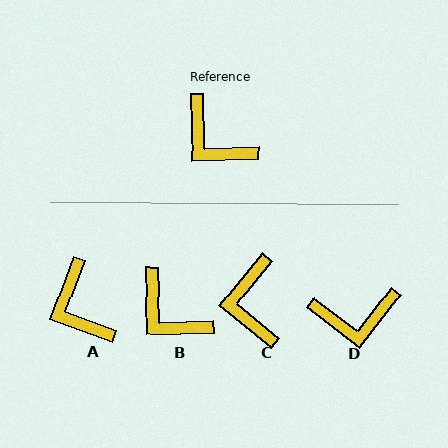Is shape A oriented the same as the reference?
No, it is off by about 22 degrees.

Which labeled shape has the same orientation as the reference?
B.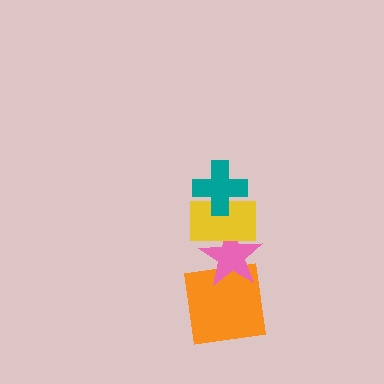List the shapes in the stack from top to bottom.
From top to bottom: the teal cross, the yellow rectangle, the pink star, the orange square.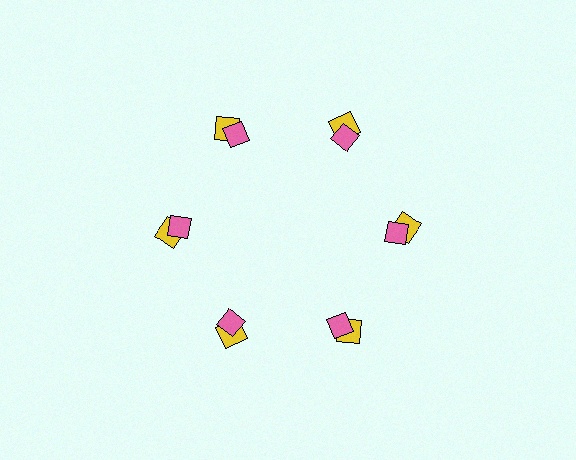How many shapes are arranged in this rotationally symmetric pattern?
There are 12 shapes, arranged in 6 groups of 2.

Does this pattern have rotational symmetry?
Yes, this pattern has 6-fold rotational symmetry. It looks the same after rotating 60 degrees around the center.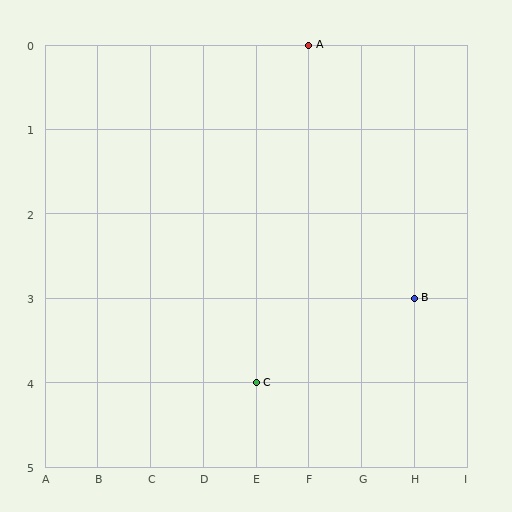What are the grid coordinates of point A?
Point A is at grid coordinates (F, 0).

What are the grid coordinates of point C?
Point C is at grid coordinates (E, 4).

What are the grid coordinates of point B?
Point B is at grid coordinates (H, 3).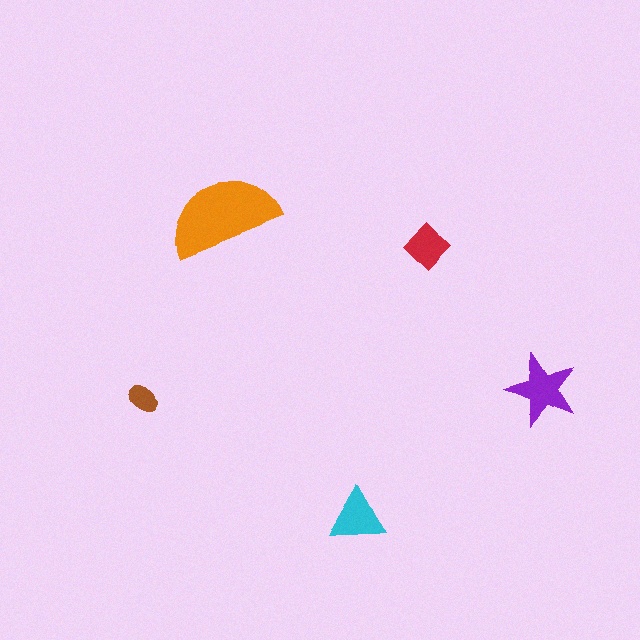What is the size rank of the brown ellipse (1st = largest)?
5th.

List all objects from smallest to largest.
The brown ellipse, the red diamond, the cyan triangle, the purple star, the orange semicircle.